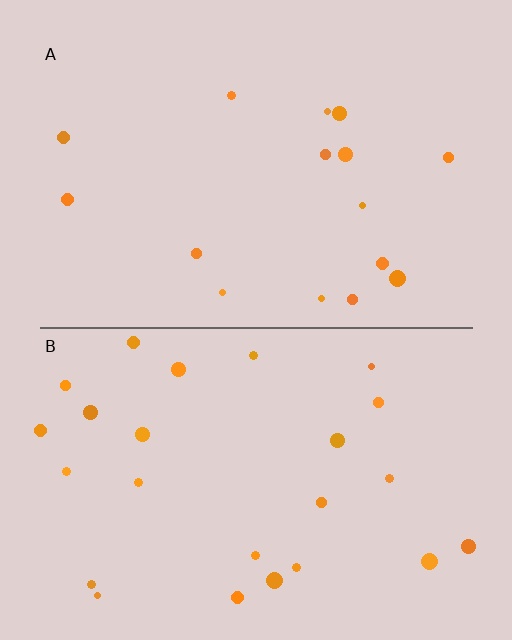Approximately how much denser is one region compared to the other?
Approximately 1.5× — region B over region A.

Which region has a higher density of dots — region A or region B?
B (the bottom).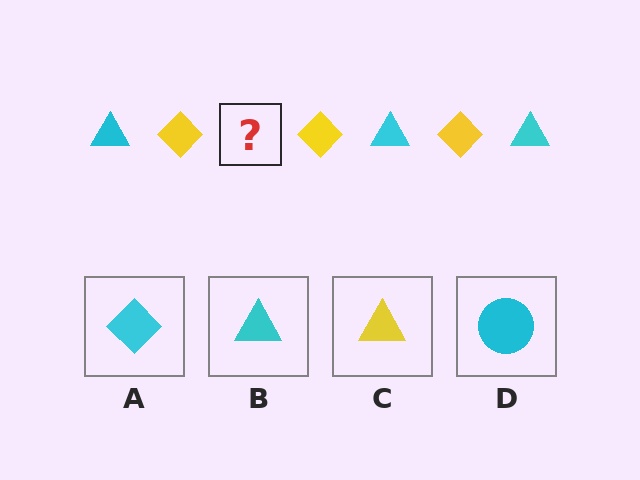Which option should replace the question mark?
Option B.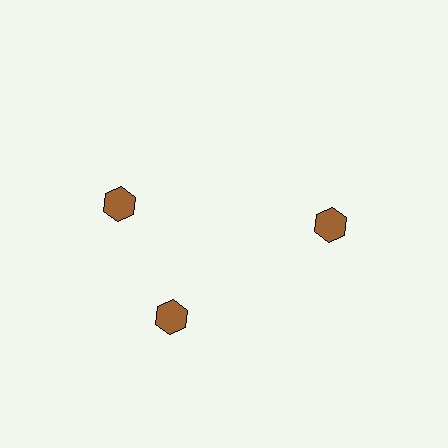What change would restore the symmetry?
The symmetry would be restored by rotating it back into even spacing with its neighbors so that all 3 hexagons sit at equal angles and equal distance from the center.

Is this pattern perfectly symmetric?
No. The 3 brown hexagons are arranged in a ring, but one element near the 11 o'clock position is rotated out of alignment along the ring, breaking the 3-fold rotational symmetry.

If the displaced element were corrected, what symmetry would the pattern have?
It would have 3-fold rotational symmetry — the pattern would map onto itself every 120 degrees.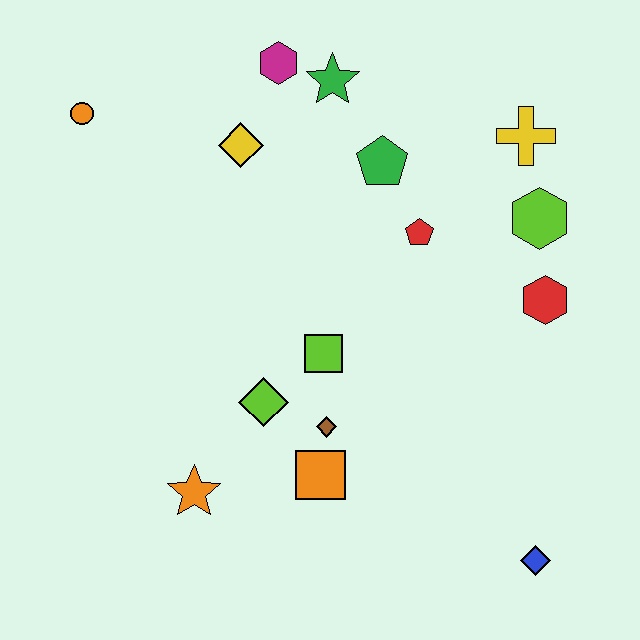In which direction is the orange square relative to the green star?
The orange square is below the green star.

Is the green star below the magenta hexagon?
Yes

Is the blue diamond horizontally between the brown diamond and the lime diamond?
No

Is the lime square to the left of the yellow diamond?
No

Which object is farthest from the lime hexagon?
The orange circle is farthest from the lime hexagon.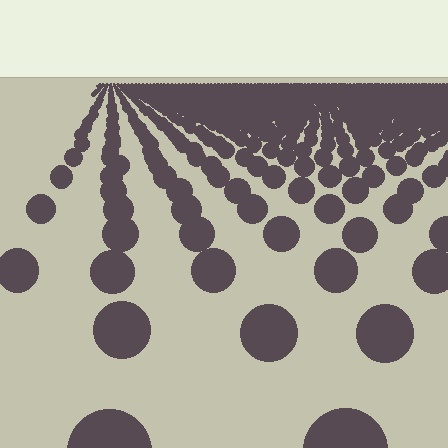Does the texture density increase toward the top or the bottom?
Density increases toward the top.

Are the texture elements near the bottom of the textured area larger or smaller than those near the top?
Larger. Near the bottom, elements are closer to the viewer and appear at a bigger on-screen size.